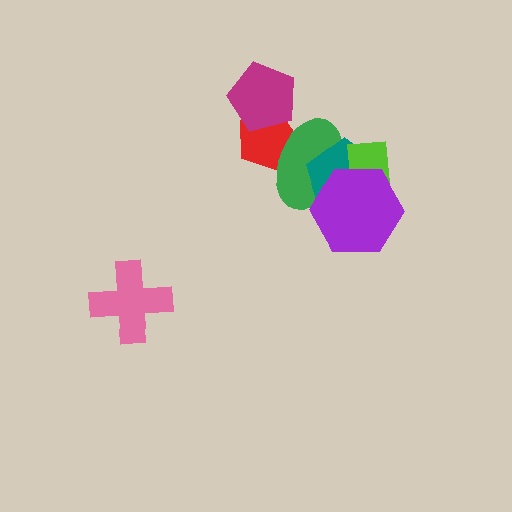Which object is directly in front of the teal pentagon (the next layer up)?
The lime rectangle is directly in front of the teal pentagon.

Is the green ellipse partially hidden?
Yes, it is partially covered by another shape.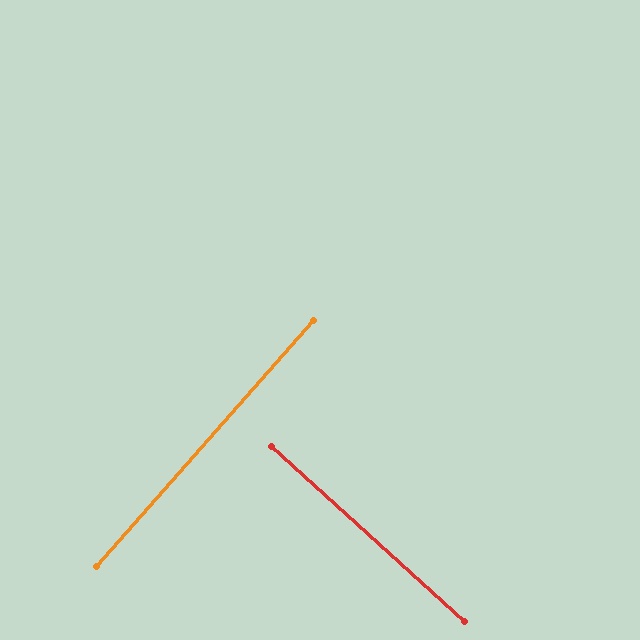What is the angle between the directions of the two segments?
Approximately 89 degrees.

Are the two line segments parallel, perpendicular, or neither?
Perpendicular — they meet at approximately 89°.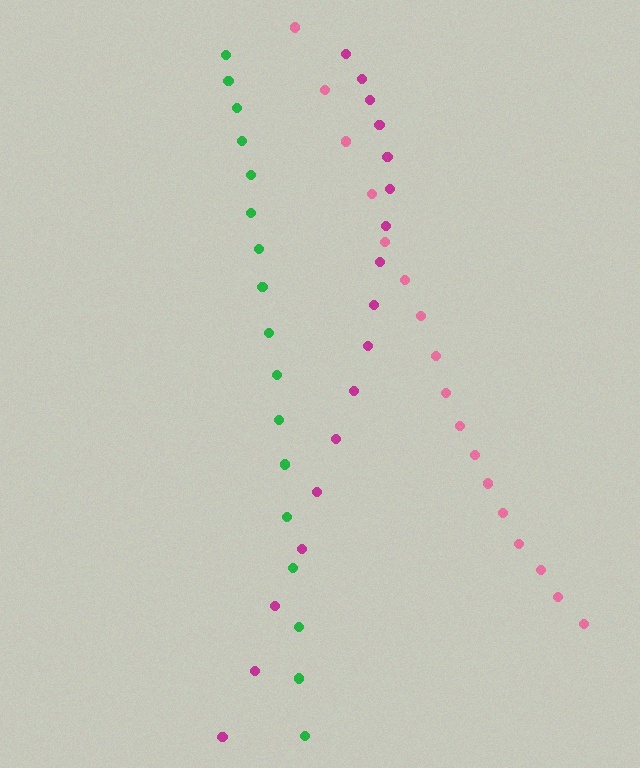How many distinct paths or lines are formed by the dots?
There are 3 distinct paths.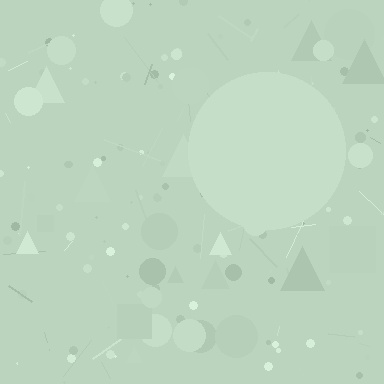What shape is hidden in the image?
A circle is hidden in the image.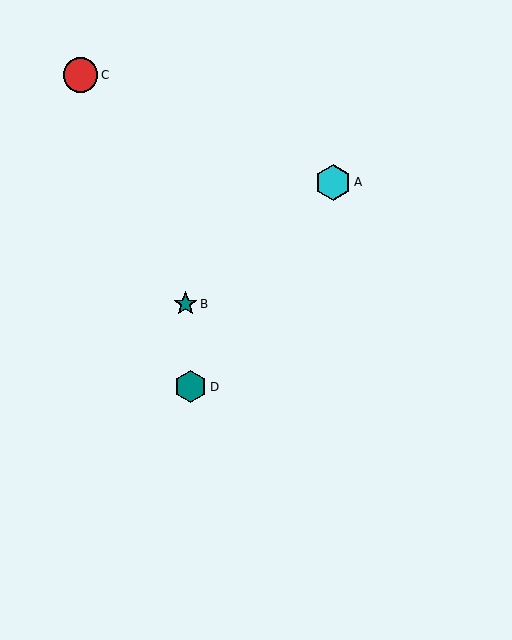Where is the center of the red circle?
The center of the red circle is at (81, 75).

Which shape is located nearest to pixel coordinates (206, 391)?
The teal hexagon (labeled D) at (191, 387) is nearest to that location.